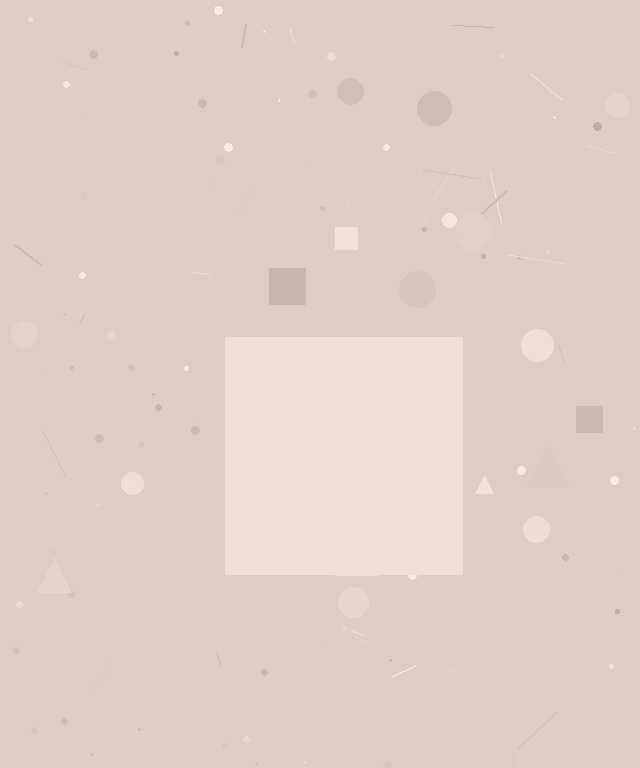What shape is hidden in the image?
A square is hidden in the image.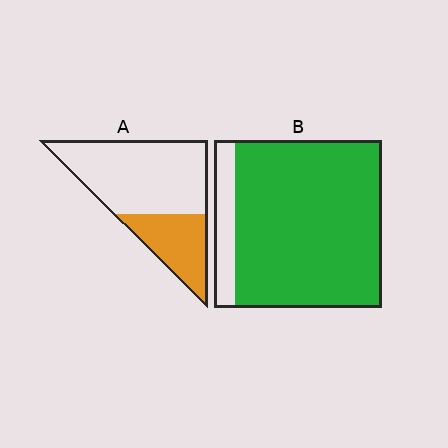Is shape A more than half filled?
No.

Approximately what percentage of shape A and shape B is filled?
A is approximately 30% and B is approximately 90%.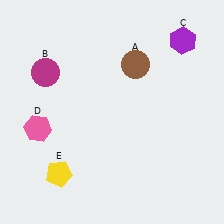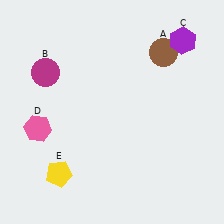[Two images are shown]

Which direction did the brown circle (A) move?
The brown circle (A) moved right.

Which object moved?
The brown circle (A) moved right.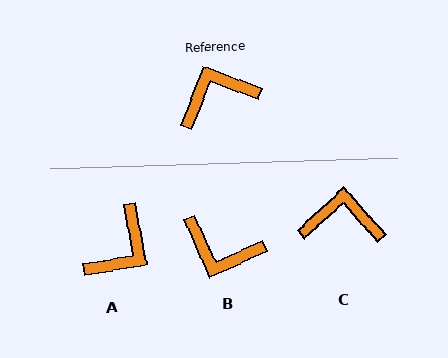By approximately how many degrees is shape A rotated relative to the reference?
Approximately 150 degrees clockwise.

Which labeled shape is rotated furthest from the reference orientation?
A, about 150 degrees away.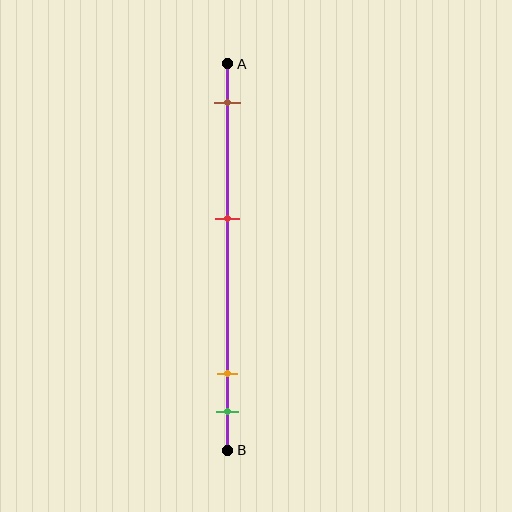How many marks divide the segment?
There are 4 marks dividing the segment.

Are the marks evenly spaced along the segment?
No, the marks are not evenly spaced.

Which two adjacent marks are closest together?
The orange and green marks are the closest adjacent pair.